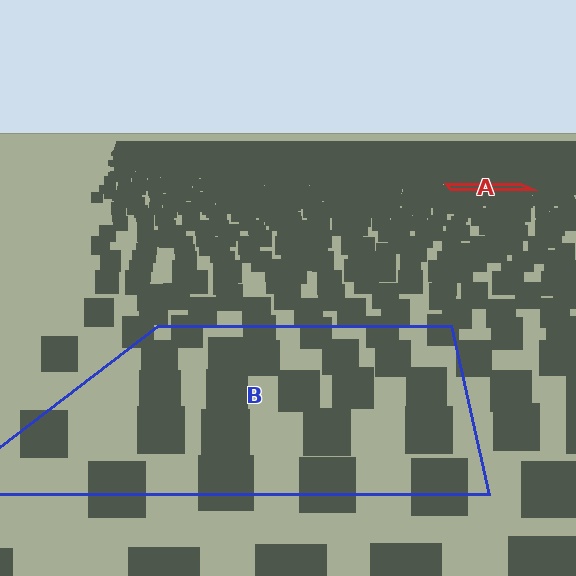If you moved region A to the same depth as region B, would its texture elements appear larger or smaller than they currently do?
They would appear larger. At a closer depth, the same texture elements are projected at a bigger on-screen size.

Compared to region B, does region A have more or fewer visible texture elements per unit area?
Region A has more texture elements per unit area — they are packed more densely because it is farther away.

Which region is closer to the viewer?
Region B is closer. The texture elements there are larger and more spread out.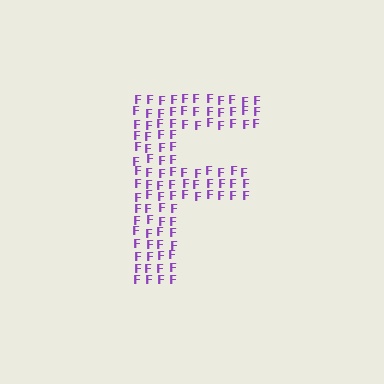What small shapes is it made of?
It is made of small letter F's.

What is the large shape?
The large shape is the letter F.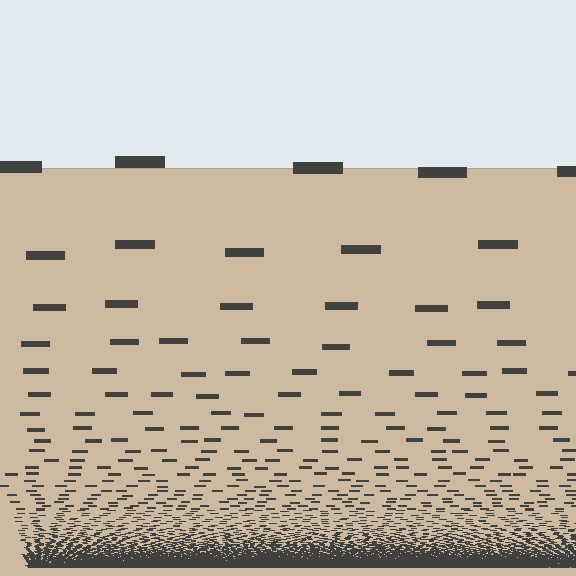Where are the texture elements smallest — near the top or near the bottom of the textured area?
Near the bottom.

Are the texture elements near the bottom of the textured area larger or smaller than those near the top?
Smaller. The gradient is inverted — elements near the bottom are smaller and denser.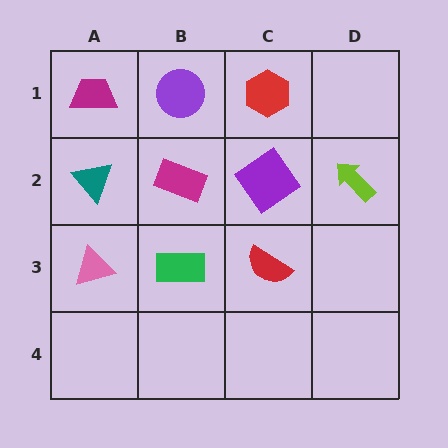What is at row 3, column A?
A pink triangle.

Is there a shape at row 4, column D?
No, that cell is empty.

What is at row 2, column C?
A purple diamond.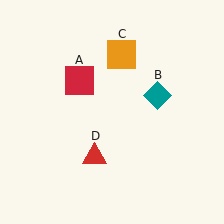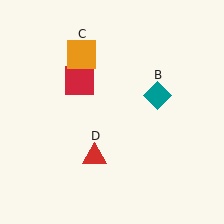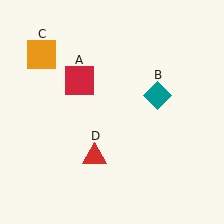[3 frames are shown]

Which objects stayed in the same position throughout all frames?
Red square (object A) and teal diamond (object B) and red triangle (object D) remained stationary.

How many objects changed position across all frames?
1 object changed position: orange square (object C).